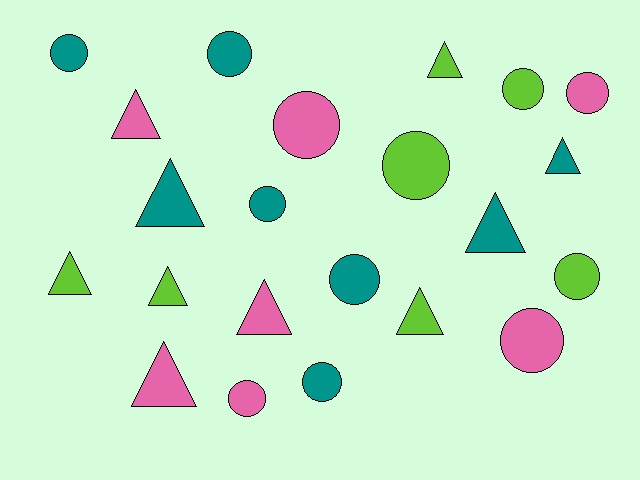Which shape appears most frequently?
Circle, with 12 objects.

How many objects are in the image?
There are 22 objects.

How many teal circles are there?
There are 5 teal circles.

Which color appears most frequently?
Teal, with 8 objects.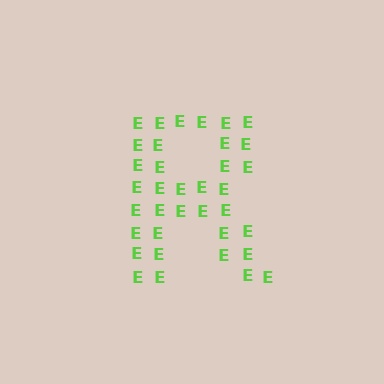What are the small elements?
The small elements are letter E's.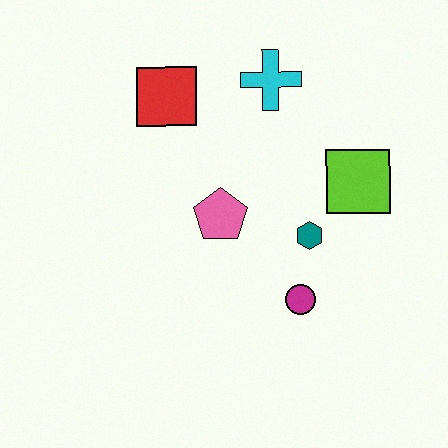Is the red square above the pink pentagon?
Yes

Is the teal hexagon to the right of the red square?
Yes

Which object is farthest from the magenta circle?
The red square is farthest from the magenta circle.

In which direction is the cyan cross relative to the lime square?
The cyan cross is above the lime square.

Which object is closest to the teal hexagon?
The magenta circle is closest to the teal hexagon.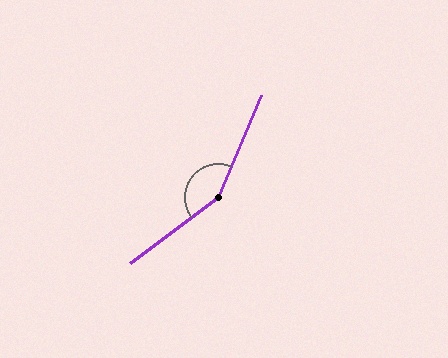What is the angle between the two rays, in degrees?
Approximately 149 degrees.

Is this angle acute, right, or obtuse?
It is obtuse.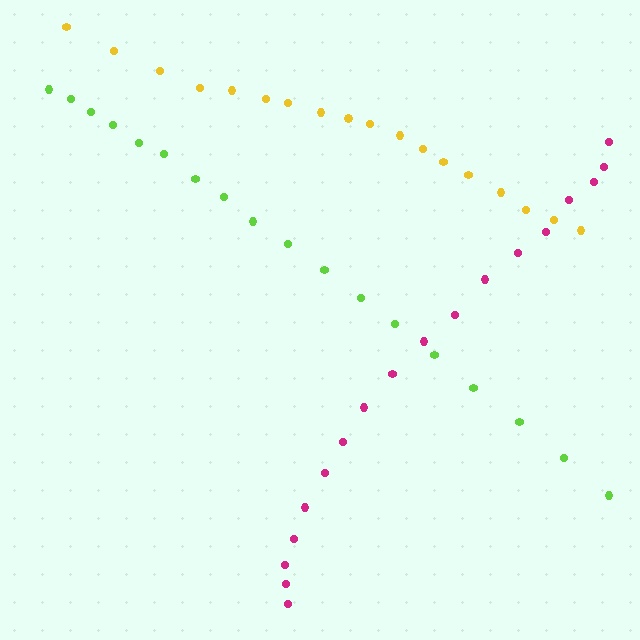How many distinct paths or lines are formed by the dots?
There are 3 distinct paths.